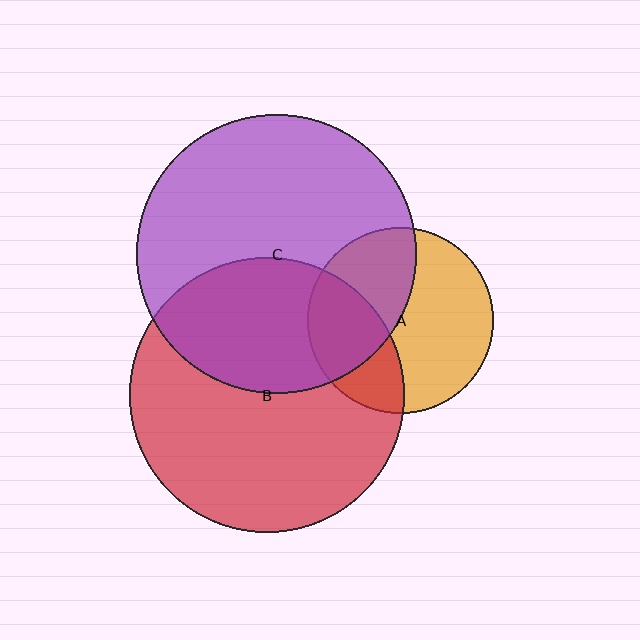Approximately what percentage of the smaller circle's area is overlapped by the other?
Approximately 40%.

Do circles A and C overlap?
Yes.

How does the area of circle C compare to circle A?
Approximately 2.3 times.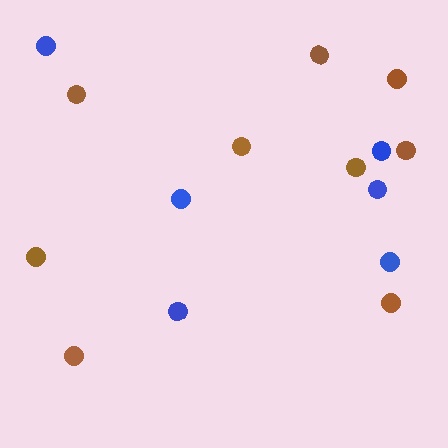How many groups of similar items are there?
There are 2 groups: one group of brown circles (9) and one group of blue circles (6).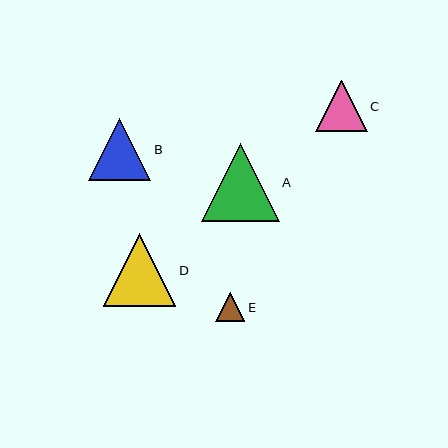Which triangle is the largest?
Triangle A is the largest with a size of approximately 78 pixels.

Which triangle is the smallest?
Triangle E is the smallest with a size of approximately 29 pixels.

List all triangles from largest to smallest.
From largest to smallest: A, D, B, C, E.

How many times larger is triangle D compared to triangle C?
Triangle D is approximately 1.4 times the size of triangle C.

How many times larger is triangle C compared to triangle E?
Triangle C is approximately 1.8 times the size of triangle E.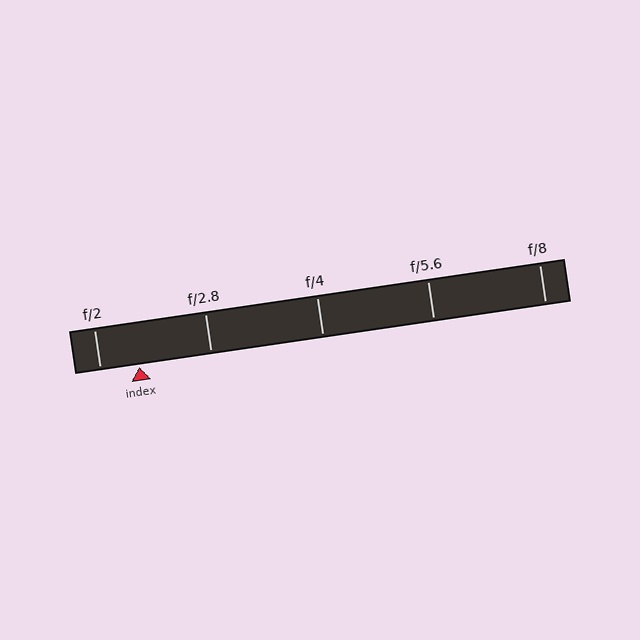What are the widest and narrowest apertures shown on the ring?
The widest aperture shown is f/2 and the narrowest is f/8.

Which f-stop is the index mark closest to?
The index mark is closest to f/2.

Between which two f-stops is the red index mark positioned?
The index mark is between f/2 and f/2.8.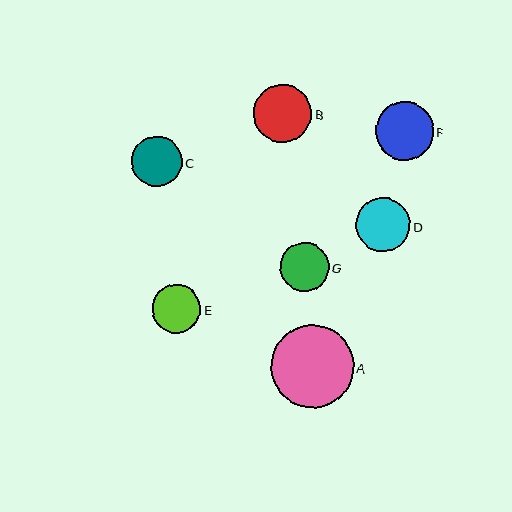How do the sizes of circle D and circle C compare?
Circle D and circle C are approximately the same size.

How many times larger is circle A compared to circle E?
Circle A is approximately 1.7 times the size of circle E.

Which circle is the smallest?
Circle E is the smallest with a size of approximately 49 pixels.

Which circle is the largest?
Circle A is the largest with a size of approximately 82 pixels.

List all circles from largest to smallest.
From largest to smallest: A, B, F, D, C, G, E.